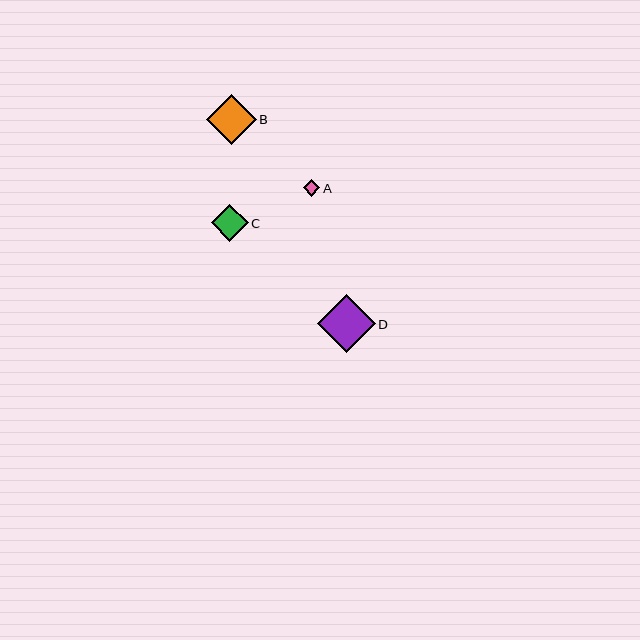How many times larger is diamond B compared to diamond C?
Diamond B is approximately 1.3 times the size of diamond C.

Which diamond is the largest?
Diamond D is the largest with a size of approximately 57 pixels.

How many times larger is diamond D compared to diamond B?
Diamond D is approximately 1.2 times the size of diamond B.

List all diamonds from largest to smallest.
From largest to smallest: D, B, C, A.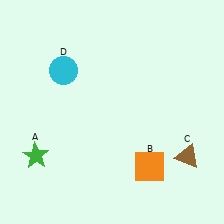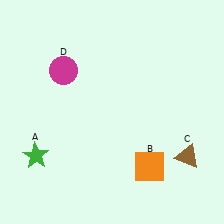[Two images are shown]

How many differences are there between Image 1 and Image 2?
There is 1 difference between the two images.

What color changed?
The circle (D) changed from cyan in Image 1 to magenta in Image 2.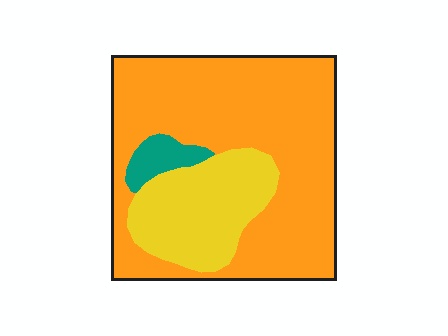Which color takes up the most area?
Orange, at roughly 70%.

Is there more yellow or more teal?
Yellow.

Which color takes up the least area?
Teal, at roughly 5%.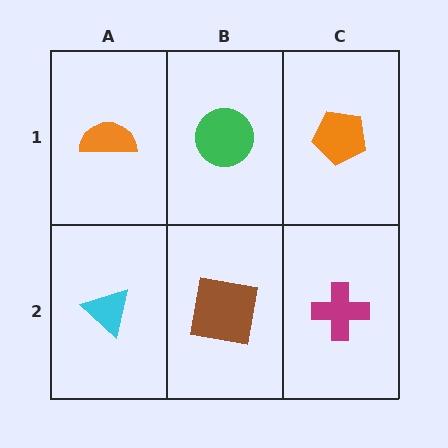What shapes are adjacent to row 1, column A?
A cyan triangle (row 2, column A), a green circle (row 1, column B).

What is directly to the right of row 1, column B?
An orange pentagon.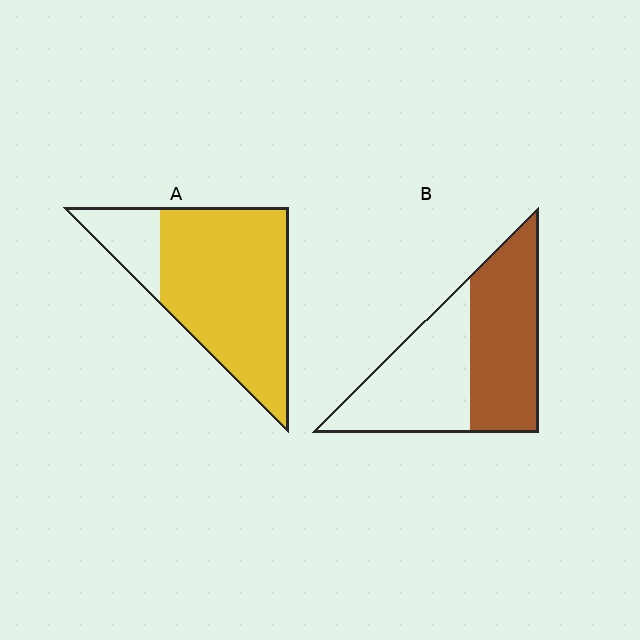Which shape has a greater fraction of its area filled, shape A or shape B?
Shape A.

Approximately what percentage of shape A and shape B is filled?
A is approximately 80% and B is approximately 50%.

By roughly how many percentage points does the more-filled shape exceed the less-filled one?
By roughly 30 percentage points (A over B).